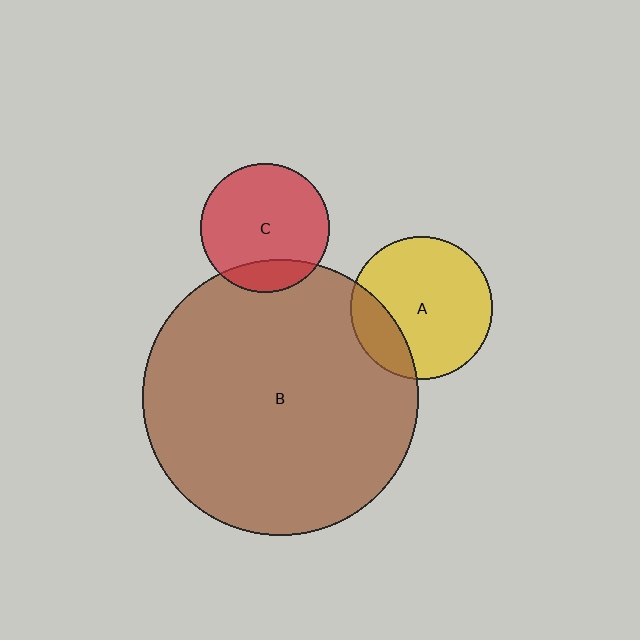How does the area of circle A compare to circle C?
Approximately 1.2 times.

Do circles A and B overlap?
Yes.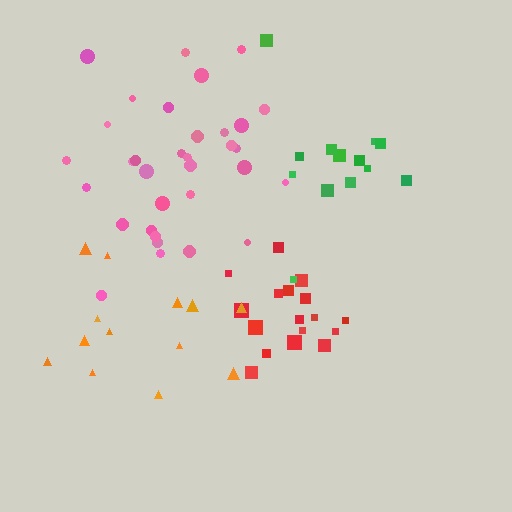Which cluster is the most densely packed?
Red.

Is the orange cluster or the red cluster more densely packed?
Red.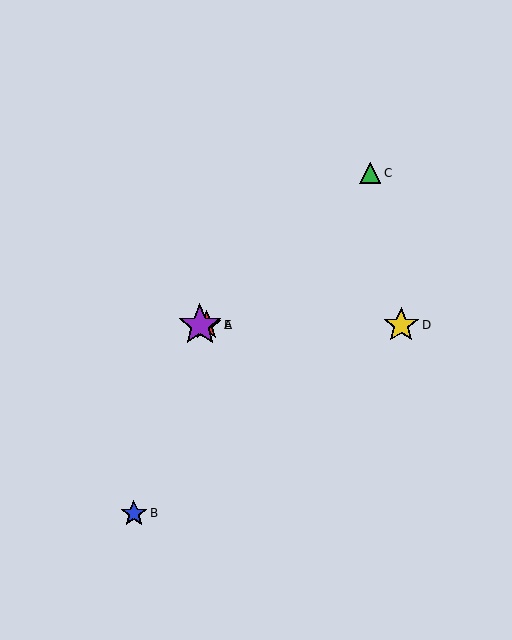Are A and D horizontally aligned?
Yes, both are at y≈325.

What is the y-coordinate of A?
Object A is at y≈325.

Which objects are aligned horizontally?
Objects A, D, E are aligned horizontally.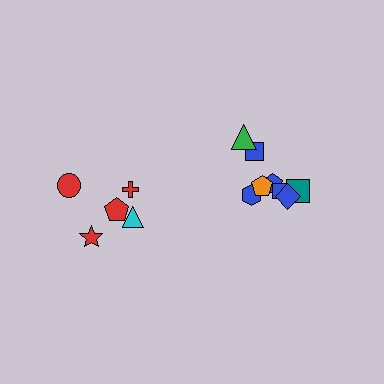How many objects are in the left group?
There are 5 objects.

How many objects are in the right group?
There are 8 objects.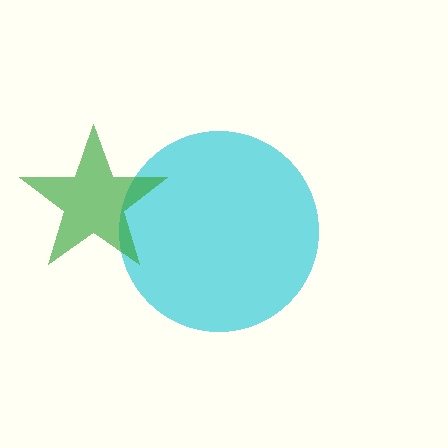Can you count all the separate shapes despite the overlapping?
Yes, there are 2 separate shapes.